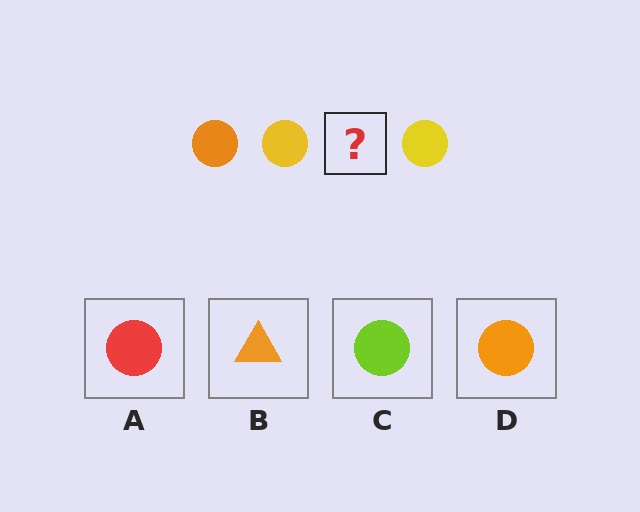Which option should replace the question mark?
Option D.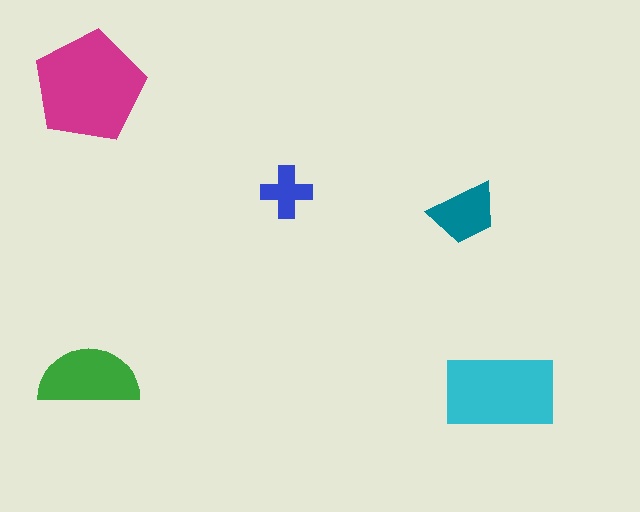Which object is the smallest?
The blue cross.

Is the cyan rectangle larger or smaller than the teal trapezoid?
Larger.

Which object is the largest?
The magenta pentagon.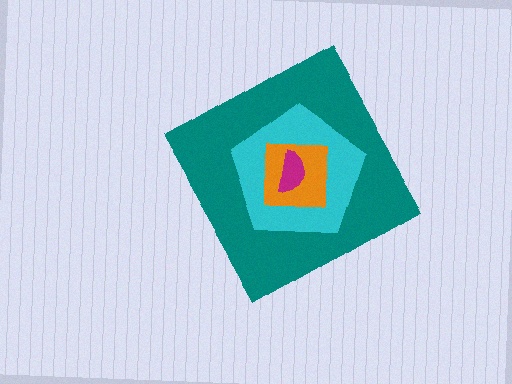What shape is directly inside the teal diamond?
The cyan pentagon.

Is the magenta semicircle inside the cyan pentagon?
Yes.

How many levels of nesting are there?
4.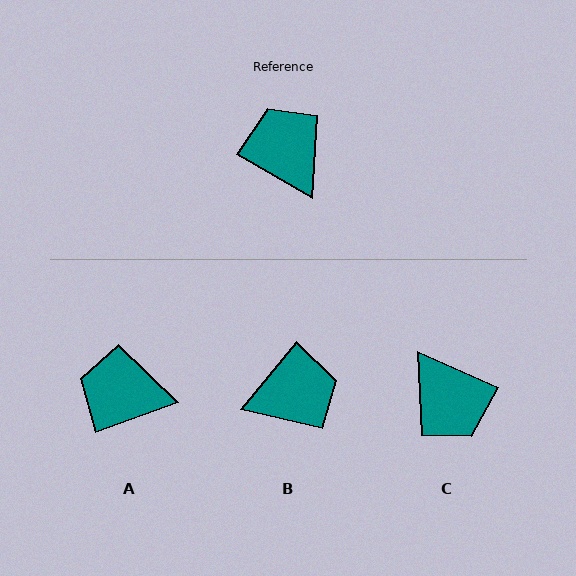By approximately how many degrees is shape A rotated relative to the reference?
Approximately 50 degrees counter-clockwise.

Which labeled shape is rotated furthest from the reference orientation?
C, about 174 degrees away.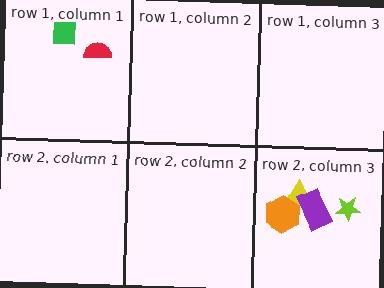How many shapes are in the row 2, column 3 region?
4.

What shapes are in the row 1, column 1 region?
The red semicircle, the green square.